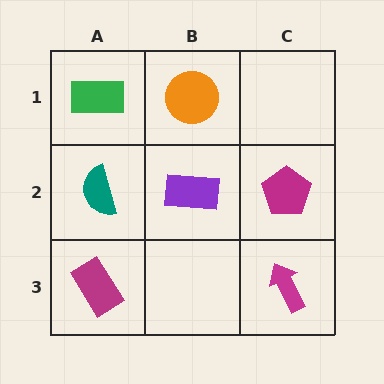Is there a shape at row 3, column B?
No, that cell is empty.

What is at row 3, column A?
A magenta rectangle.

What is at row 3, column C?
A magenta arrow.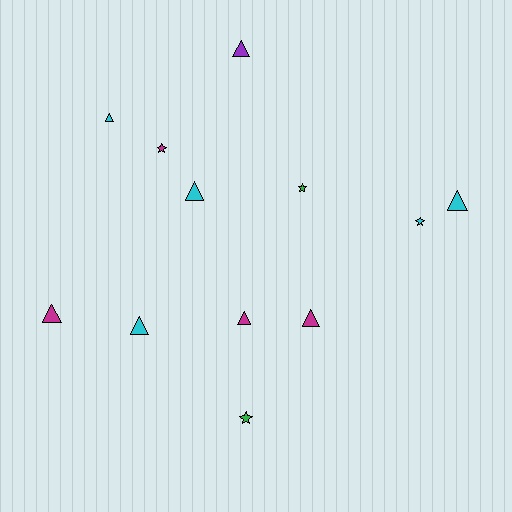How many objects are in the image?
There are 12 objects.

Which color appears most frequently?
Cyan, with 5 objects.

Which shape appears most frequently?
Triangle, with 8 objects.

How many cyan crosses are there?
There are no cyan crosses.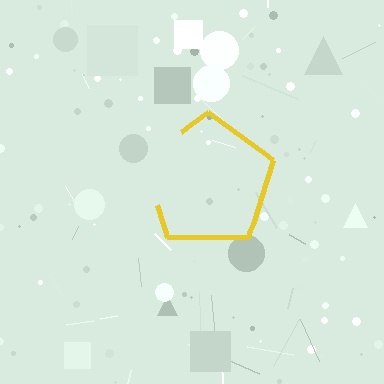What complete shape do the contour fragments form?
The contour fragments form a pentagon.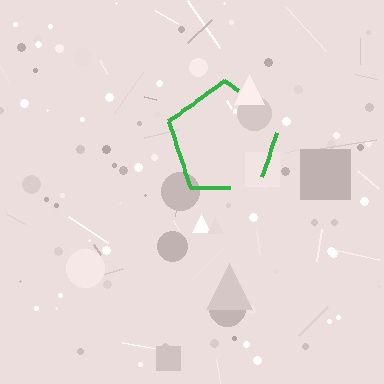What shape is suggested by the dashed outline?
The dashed outline suggests a pentagon.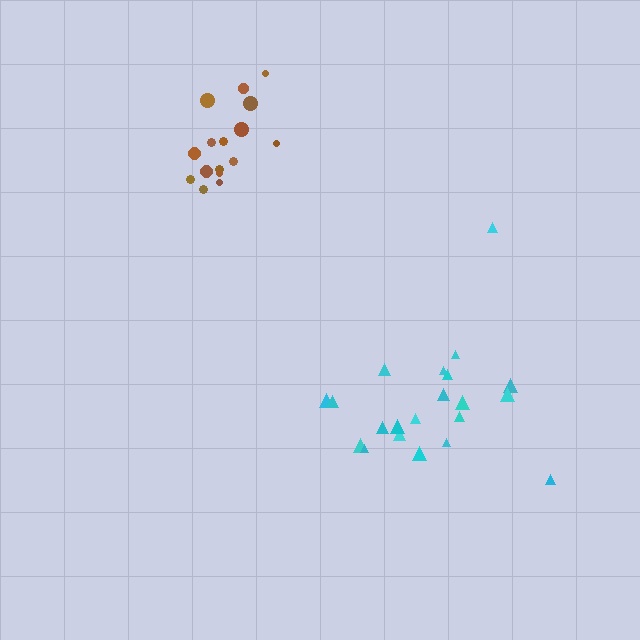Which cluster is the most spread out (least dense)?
Cyan.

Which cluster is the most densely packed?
Brown.